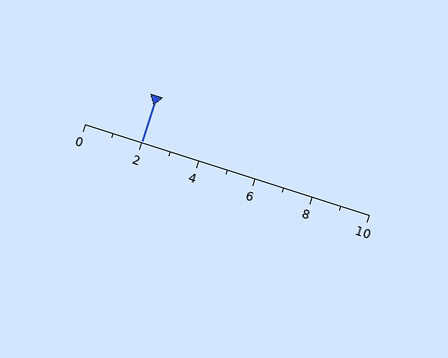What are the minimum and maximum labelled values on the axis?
The axis runs from 0 to 10.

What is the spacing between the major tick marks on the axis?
The major ticks are spaced 2 apart.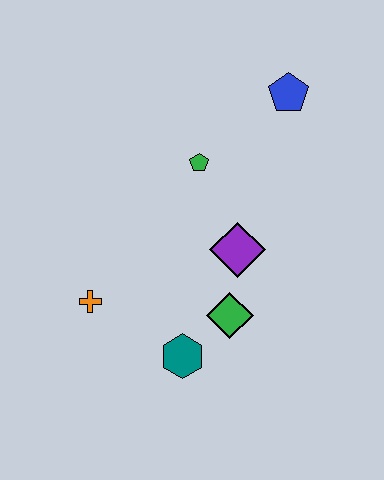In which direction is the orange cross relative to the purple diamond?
The orange cross is to the left of the purple diamond.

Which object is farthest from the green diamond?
The blue pentagon is farthest from the green diamond.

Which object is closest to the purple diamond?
The green diamond is closest to the purple diamond.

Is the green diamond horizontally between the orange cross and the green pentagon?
No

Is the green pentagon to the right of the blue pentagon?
No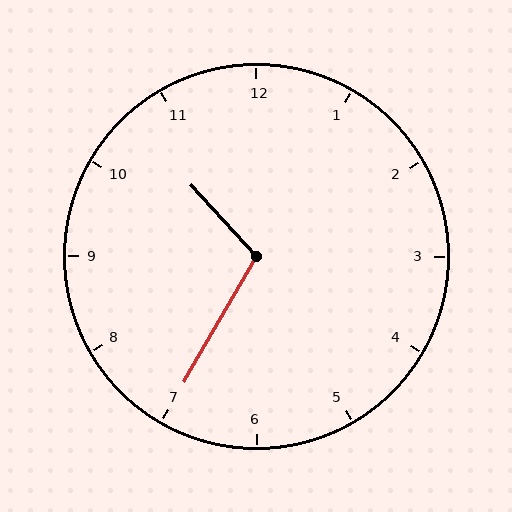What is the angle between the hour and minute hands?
Approximately 108 degrees.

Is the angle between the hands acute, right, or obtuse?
It is obtuse.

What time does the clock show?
10:35.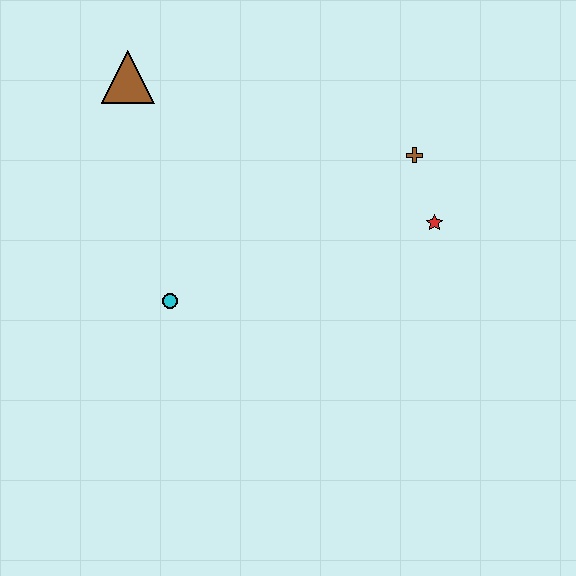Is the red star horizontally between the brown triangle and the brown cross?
No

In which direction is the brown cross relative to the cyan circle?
The brown cross is to the right of the cyan circle.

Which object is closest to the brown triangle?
The cyan circle is closest to the brown triangle.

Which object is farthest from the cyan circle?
The brown cross is farthest from the cyan circle.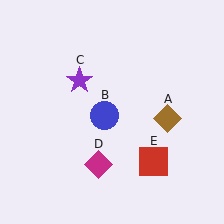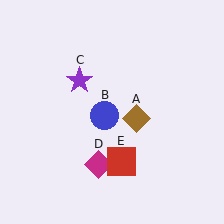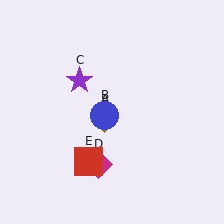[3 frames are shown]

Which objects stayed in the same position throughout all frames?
Blue circle (object B) and purple star (object C) and magenta diamond (object D) remained stationary.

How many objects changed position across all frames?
2 objects changed position: brown diamond (object A), red square (object E).